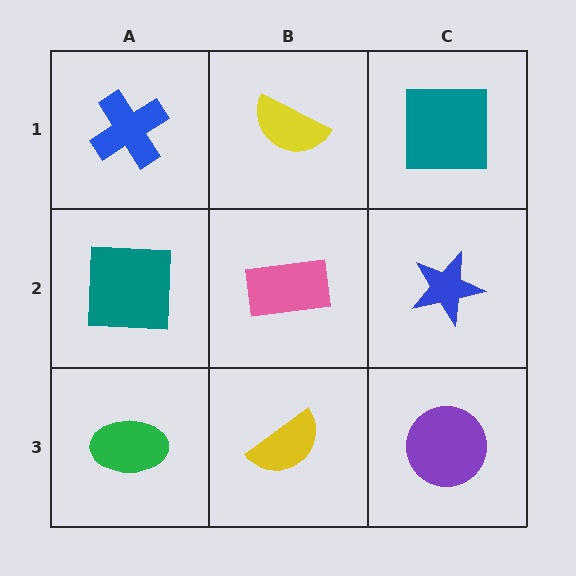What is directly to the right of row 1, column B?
A teal square.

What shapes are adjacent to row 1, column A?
A teal square (row 2, column A), a yellow semicircle (row 1, column B).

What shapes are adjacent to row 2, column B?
A yellow semicircle (row 1, column B), a yellow semicircle (row 3, column B), a teal square (row 2, column A), a blue star (row 2, column C).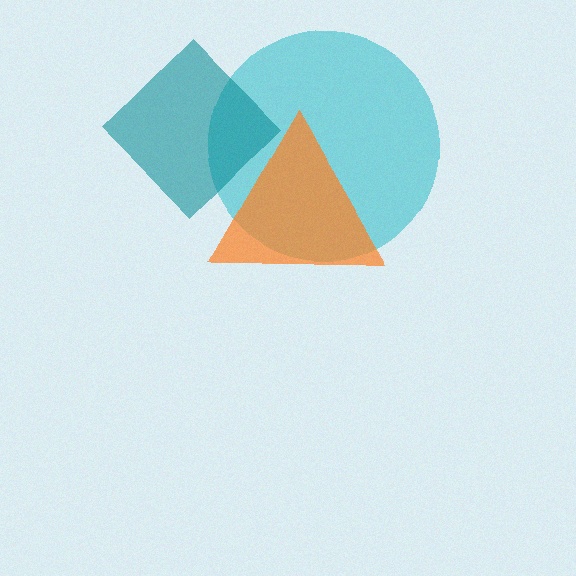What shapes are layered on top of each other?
The layered shapes are: a cyan circle, a teal diamond, an orange triangle.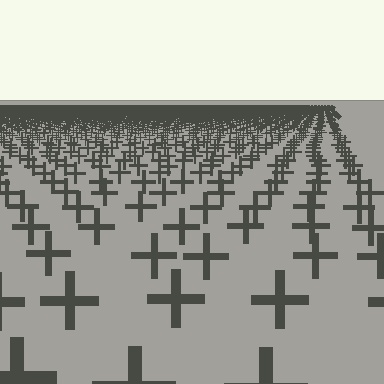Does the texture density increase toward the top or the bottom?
Density increases toward the top.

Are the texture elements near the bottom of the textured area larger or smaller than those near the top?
Larger. Near the bottom, elements are closer to the viewer and appear at a bigger on-screen size.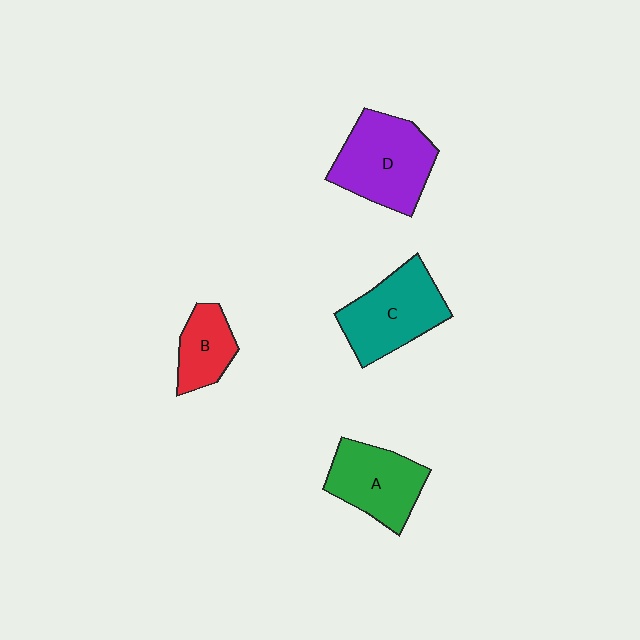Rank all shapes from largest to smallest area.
From largest to smallest: D (purple), C (teal), A (green), B (red).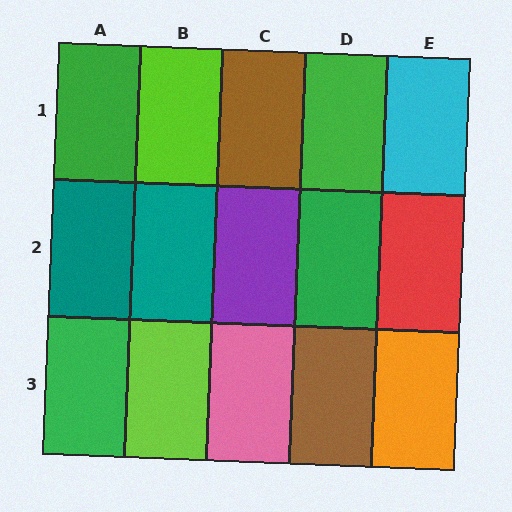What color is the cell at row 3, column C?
Pink.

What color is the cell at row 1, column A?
Green.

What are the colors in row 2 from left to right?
Teal, teal, purple, green, red.